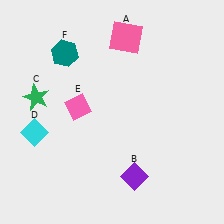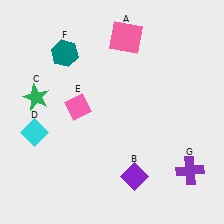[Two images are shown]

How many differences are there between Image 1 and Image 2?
There is 1 difference between the two images.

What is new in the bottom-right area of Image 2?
A purple cross (G) was added in the bottom-right area of Image 2.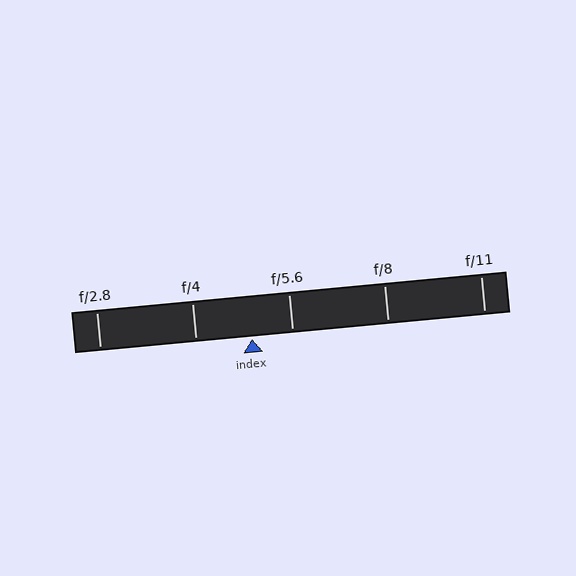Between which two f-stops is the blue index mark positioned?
The index mark is between f/4 and f/5.6.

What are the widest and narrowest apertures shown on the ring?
The widest aperture shown is f/2.8 and the narrowest is f/11.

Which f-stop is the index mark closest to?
The index mark is closest to f/5.6.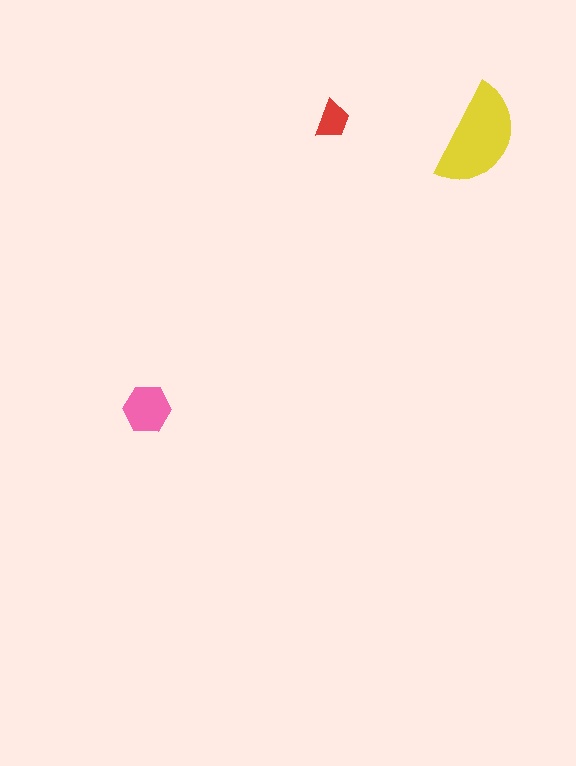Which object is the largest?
The yellow semicircle.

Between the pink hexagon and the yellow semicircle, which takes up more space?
The yellow semicircle.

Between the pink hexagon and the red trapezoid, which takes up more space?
The pink hexagon.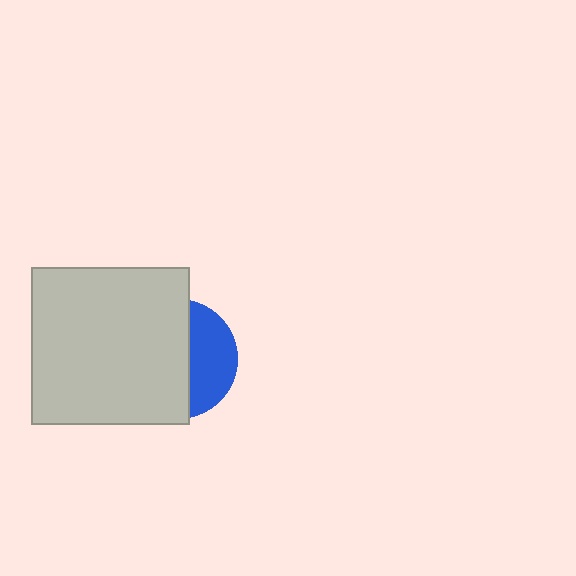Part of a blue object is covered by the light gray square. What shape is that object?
It is a circle.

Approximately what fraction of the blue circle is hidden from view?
Roughly 63% of the blue circle is hidden behind the light gray square.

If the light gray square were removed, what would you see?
You would see the complete blue circle.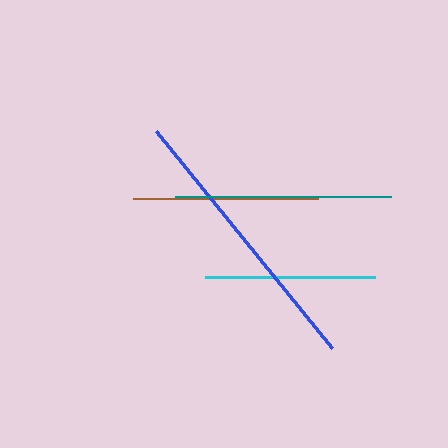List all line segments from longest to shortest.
From longest to shortest: blue, teal, brown, cyan.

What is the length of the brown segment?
The brown segment is approximately 185 pixels long.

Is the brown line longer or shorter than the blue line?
The blue line is longer than the brown line.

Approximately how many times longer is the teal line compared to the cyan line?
The teal line is approximately 1.3 times the length of the cyan line.